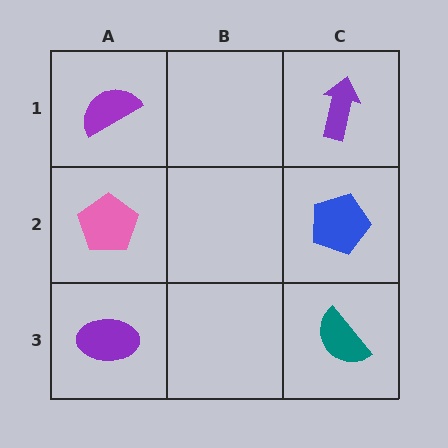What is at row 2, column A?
A pink pentagon.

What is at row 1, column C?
A purple arrow.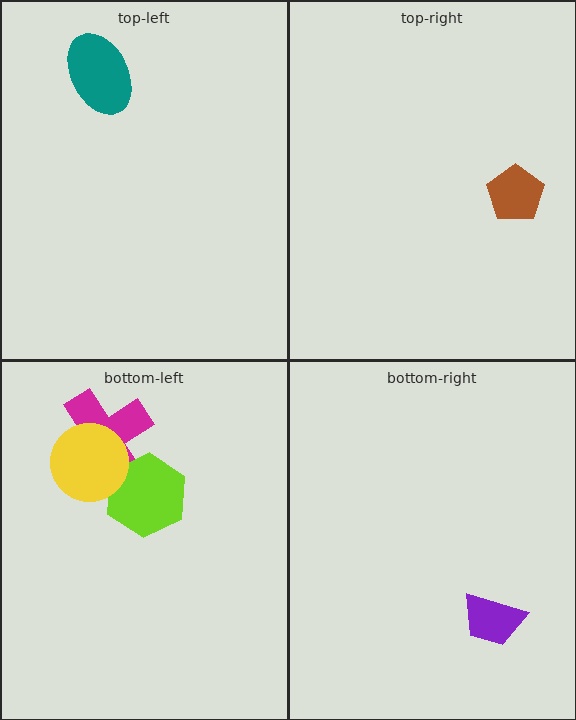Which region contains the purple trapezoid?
The bottom-right region.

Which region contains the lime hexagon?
The bottom-left region.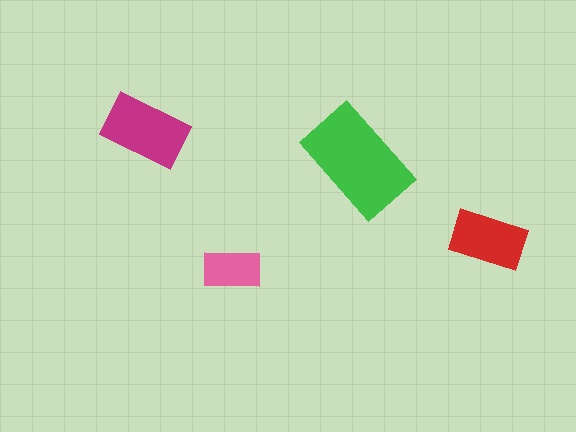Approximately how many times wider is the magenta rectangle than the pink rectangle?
About 1.5 times wider.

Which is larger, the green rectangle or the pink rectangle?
The green one.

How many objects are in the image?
There are 4 objects in the image.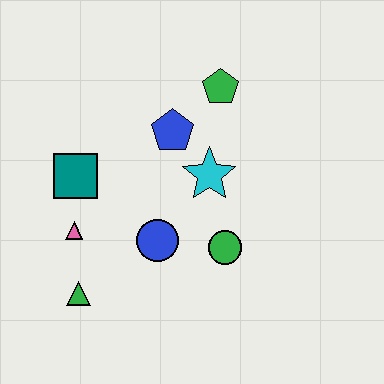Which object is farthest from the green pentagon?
The green triangle is farthest from the green pentagon.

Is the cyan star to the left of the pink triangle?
No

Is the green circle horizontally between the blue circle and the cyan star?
No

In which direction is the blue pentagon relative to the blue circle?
The blue pentagon is above the blue circle.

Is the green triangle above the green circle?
No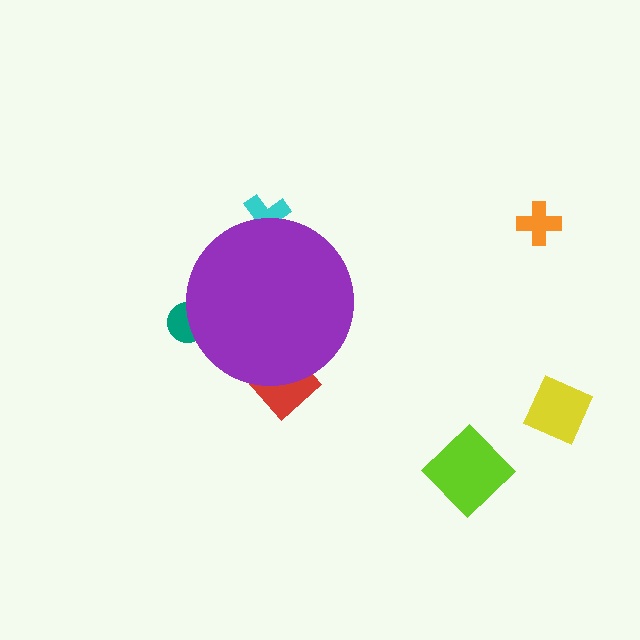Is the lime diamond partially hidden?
No, the lime diamond is fully visible.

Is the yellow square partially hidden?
No, the yellow square is fully visible.